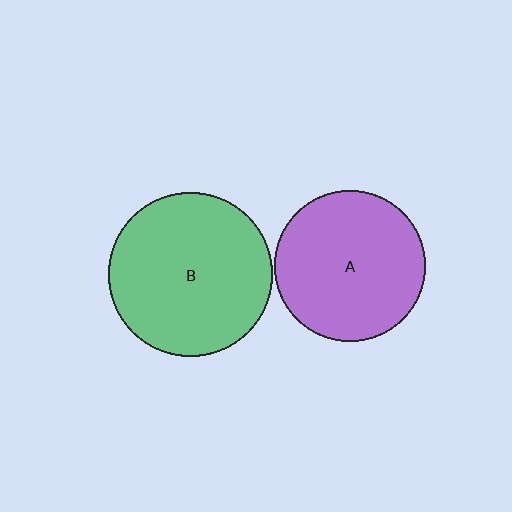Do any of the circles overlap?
No, none of the circles overlap.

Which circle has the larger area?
Circle B (green).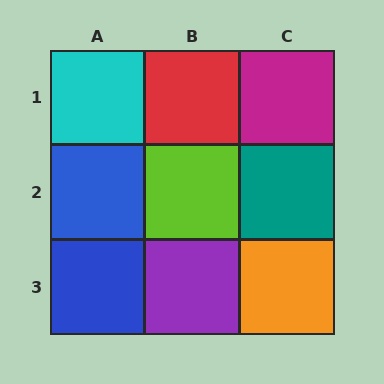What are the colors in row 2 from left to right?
Blue, lime, teal.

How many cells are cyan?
1 cell is cyan.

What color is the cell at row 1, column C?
Magenta.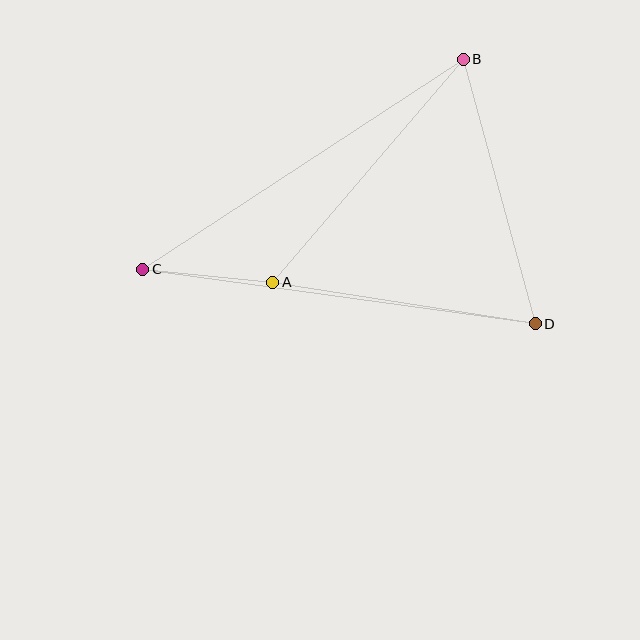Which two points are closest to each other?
Points A and C are closest to each other.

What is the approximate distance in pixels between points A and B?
The distance between A and B is approximately 293 pixels.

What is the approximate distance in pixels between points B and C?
The distance between B and C is approximately 383 pixels.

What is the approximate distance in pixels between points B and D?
The distance between B and D is approximately 274 pixels.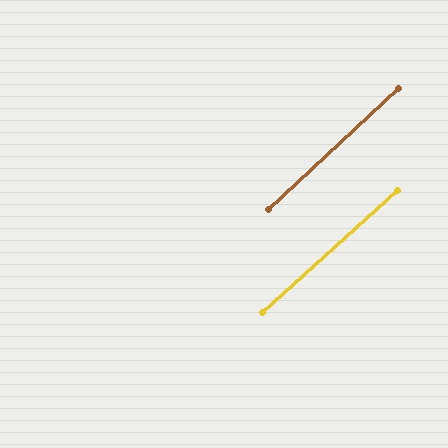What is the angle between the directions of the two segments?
Approximately 1 degree.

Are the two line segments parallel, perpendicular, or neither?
Parallel — their directions differ by only 1.2°.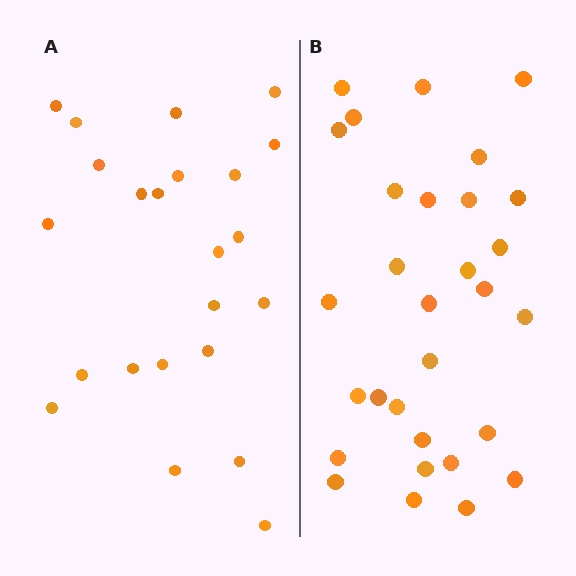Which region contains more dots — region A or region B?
Region B (the right region) has more dots.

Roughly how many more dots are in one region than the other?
Region B has roughly 8 or so more dots than region A.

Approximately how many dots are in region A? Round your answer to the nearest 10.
About 20 dots. (The exact count is 23, which rounds to 20.)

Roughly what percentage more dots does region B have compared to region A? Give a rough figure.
About 30% more.